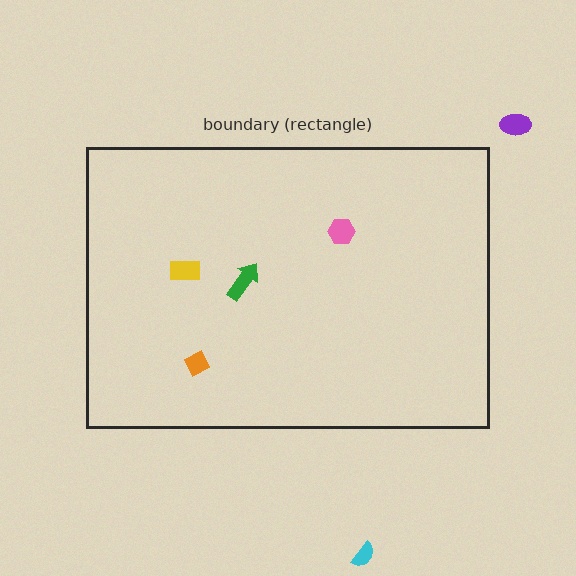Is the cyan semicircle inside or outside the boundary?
Outside.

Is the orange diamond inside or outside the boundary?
Inside.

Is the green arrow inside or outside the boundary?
Inside.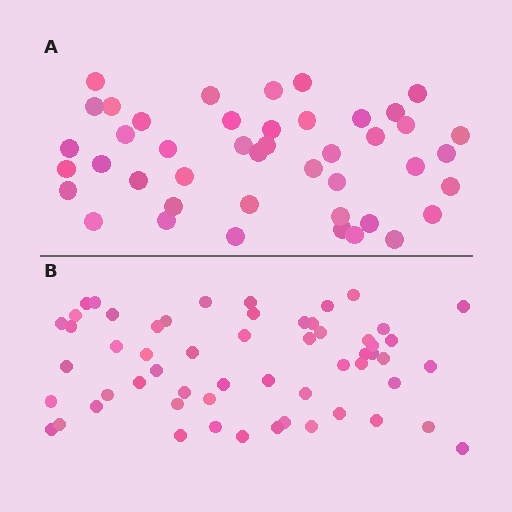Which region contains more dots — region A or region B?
Region B (the bottom region) has more dots.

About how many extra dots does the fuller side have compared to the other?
Region B has approximately 15 more dots than region A.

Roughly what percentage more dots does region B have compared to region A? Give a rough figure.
About 30% more.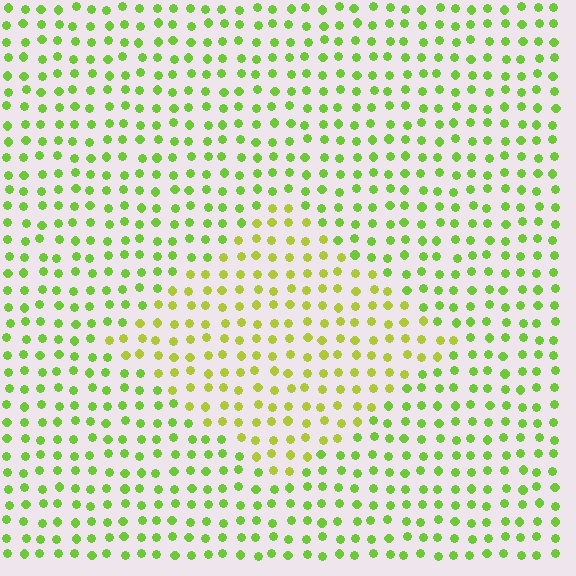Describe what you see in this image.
The image is filled with small lime elements in a uniform arrangement. A diamond-shaped region is visible where the elements are tinted to a slightly different hue, forming a subtle color boundary.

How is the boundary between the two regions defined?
The boundary is defined purely by a slight shift in hue (about 26 degrees). Spacing, size, and orientation are identical on both sides.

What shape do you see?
I see a diamond.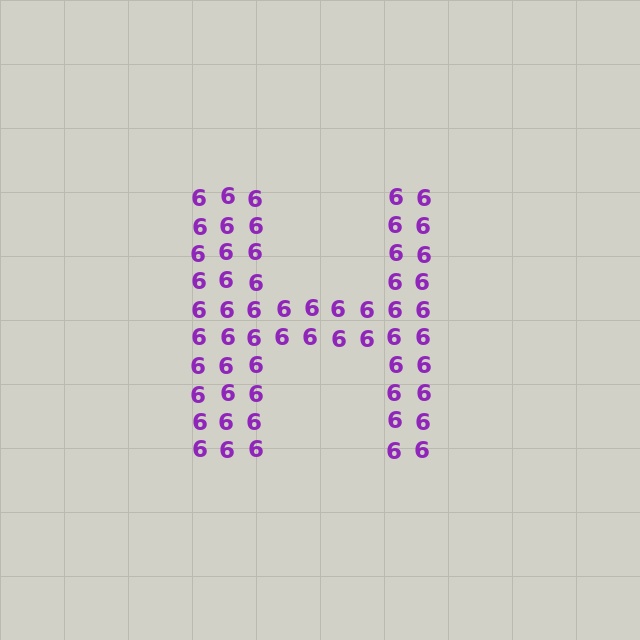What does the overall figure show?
The overall figure shows the letter H.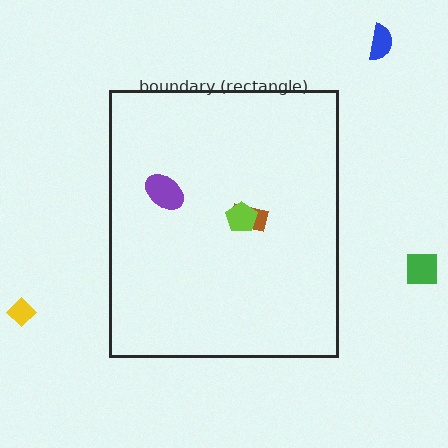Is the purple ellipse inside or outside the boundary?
Inside.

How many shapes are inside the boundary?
3 inside, 3 outside.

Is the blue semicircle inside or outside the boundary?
Outside.